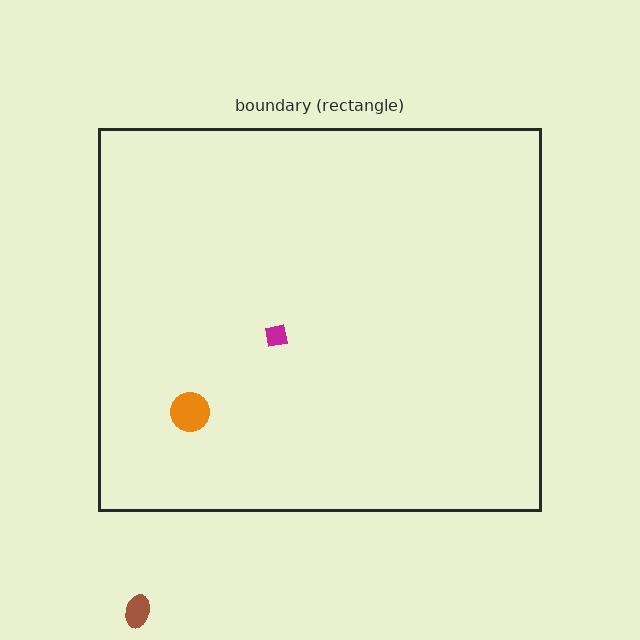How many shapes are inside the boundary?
2 inside, 1 outside.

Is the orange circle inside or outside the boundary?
Inside.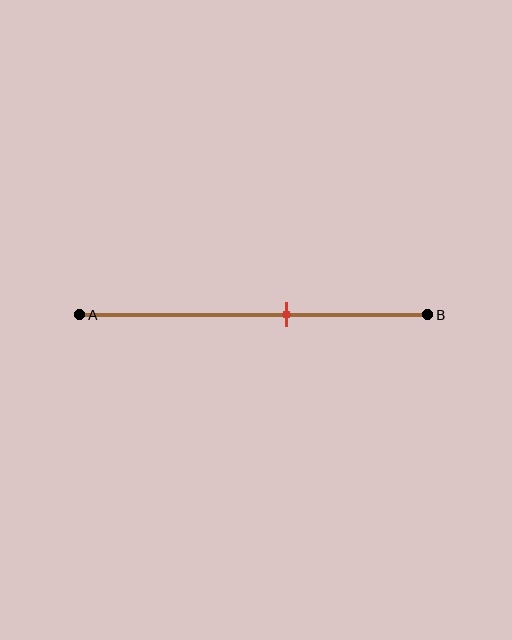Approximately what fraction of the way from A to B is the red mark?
The red mark is approximately 60% of the way from A to B.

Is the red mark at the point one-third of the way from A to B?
No, the mark is at about 60% from A, not at the 33% one-third point.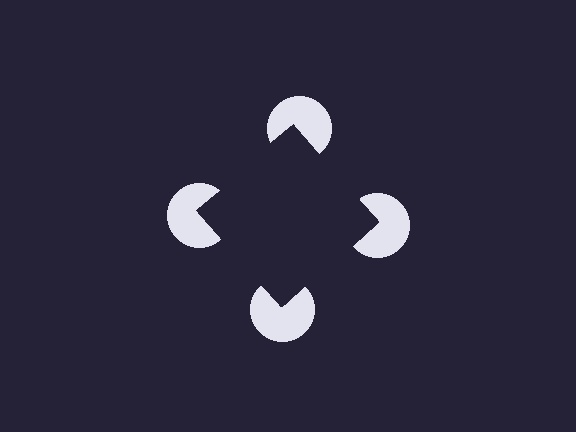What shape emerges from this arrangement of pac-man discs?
An illusory square — its edges are inferred from the aligned wedge cuts in the pac-man discs, not physically drawn.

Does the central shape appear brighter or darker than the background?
It typically appears slightly darker than the background, even though no actual brightness change is drawn.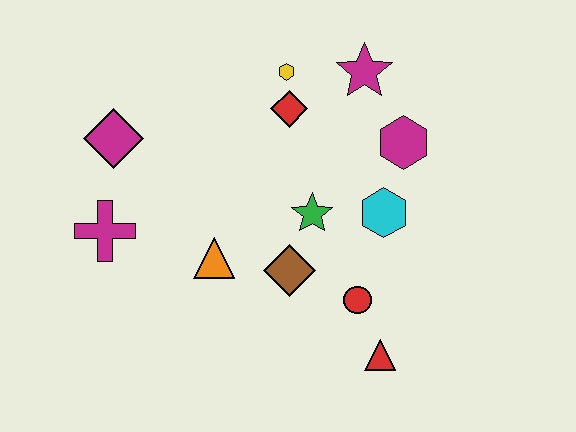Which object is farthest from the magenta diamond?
The red triangle is farthest from the magenta diamond.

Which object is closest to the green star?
The brown diamond is closest to the green star.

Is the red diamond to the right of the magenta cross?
Yes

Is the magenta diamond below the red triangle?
No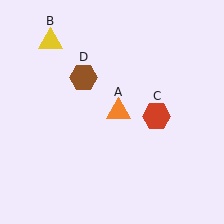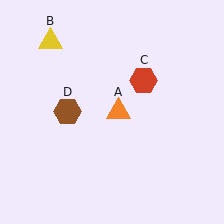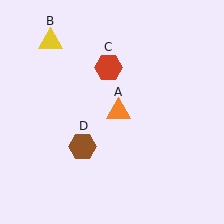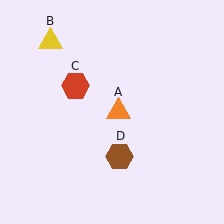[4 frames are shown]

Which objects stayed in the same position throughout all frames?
Orange triangle (object A) and yellow triangle (object B) remained stationary.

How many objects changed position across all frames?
2 objects changed position: red hexagon (object C), brown hexagon (object D).